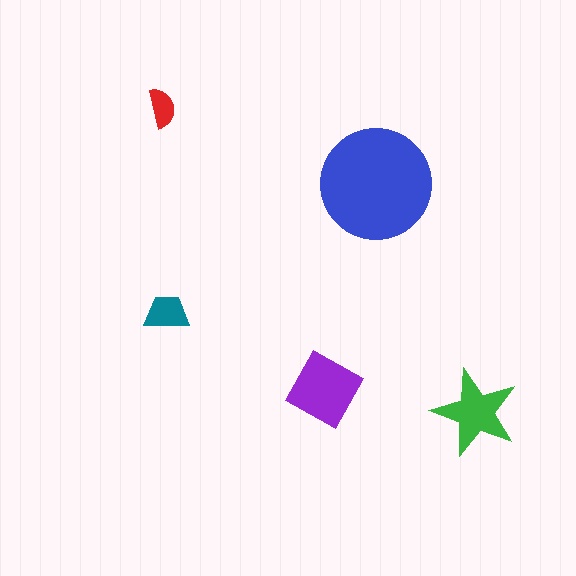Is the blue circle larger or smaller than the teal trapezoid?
Larger.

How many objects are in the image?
There are 5 objects in the image.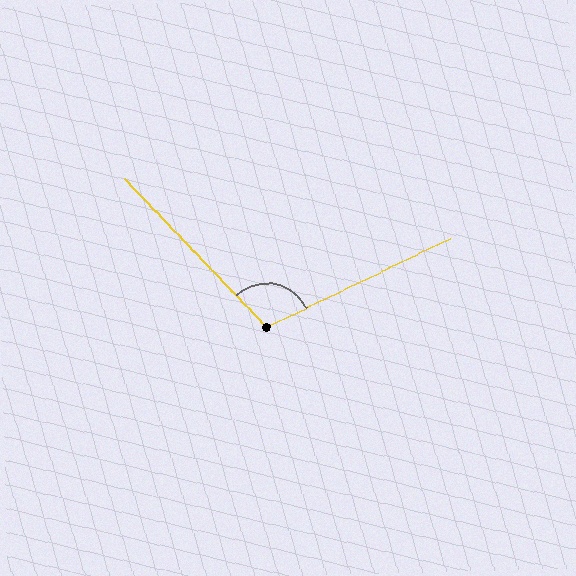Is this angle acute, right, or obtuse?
It is obtuse.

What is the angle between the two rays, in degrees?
Approximately 108 degrees.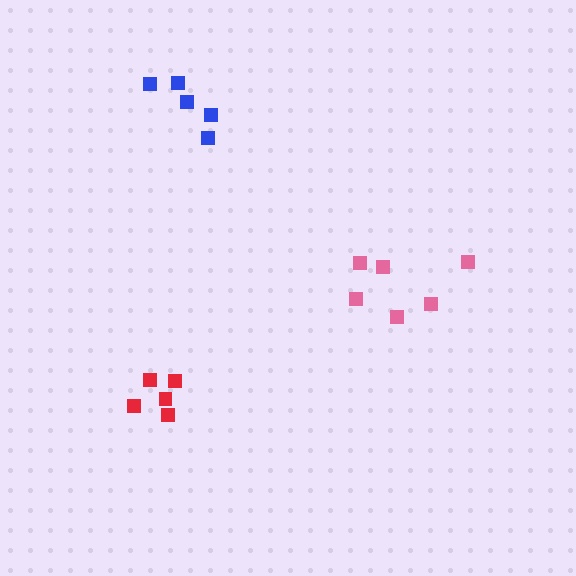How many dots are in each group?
Group 1: 6 dots, Group 2: 5 dots, Group 3: 5 dots (16 total).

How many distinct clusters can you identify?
There are 3 distinct clusters.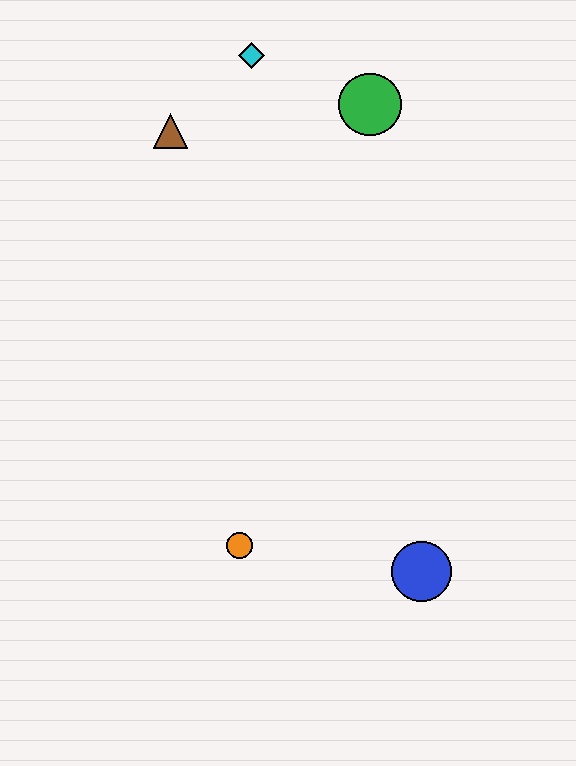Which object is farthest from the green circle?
The blue circle is farthest from the green circle.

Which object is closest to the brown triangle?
The cyan diamond is closest to the brown triangle.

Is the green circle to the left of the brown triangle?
No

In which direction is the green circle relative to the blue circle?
The green circle is above the blue circle.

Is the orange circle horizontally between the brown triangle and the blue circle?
Yes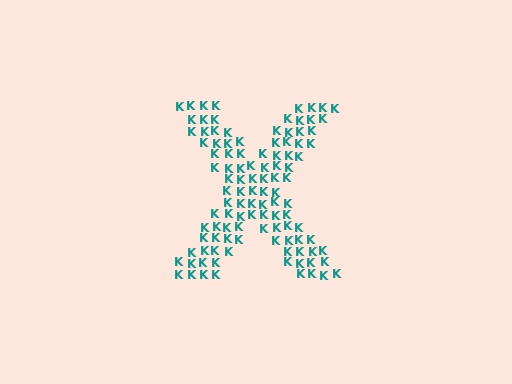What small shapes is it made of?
It is made of small letter K's.